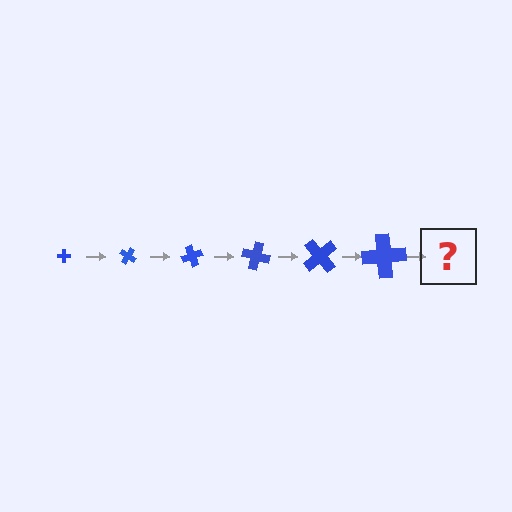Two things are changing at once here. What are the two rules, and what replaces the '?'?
The two rules are that the cross grows larger each step and it rotates 35 degrees each step. The '?' should be a cross, larger than the previous one and rotated 210 degrees from the start.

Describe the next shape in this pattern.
It should be a cross, larger than the previous one and rotated 210 degrees from the start.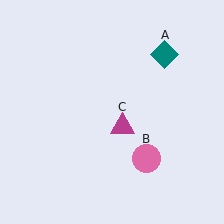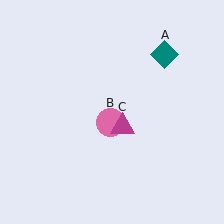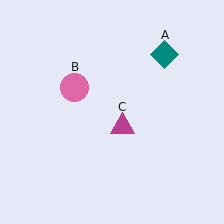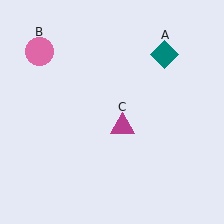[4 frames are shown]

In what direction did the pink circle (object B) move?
The pink circle (object B) moved up and to the left.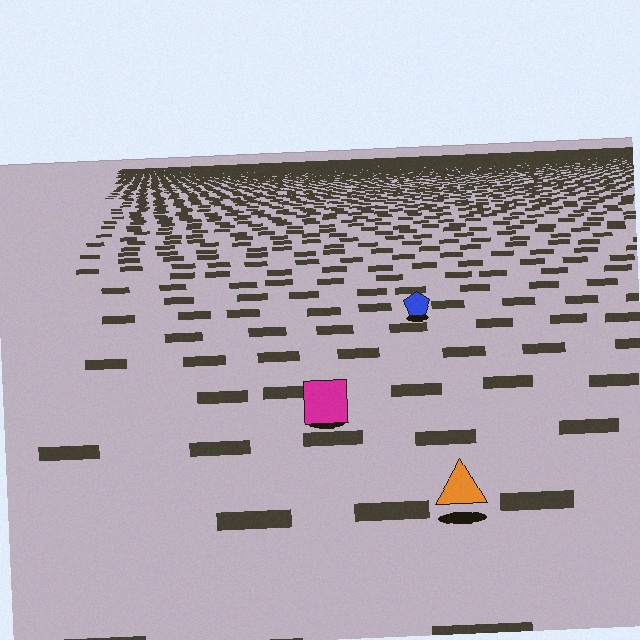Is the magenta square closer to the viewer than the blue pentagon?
Yes. The magenta square is closer — you can tell from the texture gradient: the ground texture is coarser near it.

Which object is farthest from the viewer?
The blue pentagon is farthest from the viewer. It appears smaller and the ground texture around it is denser.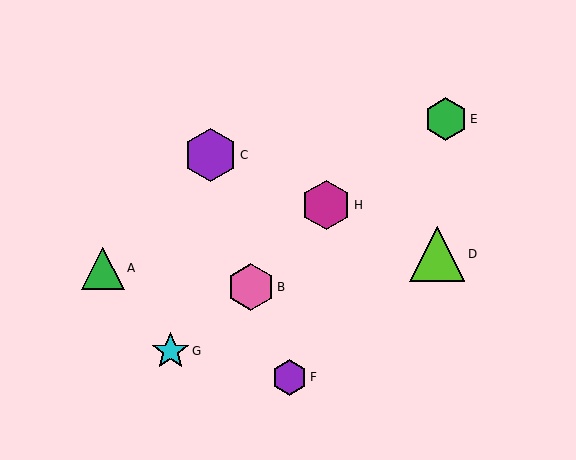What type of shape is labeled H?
Shape H is a magenta hexagon.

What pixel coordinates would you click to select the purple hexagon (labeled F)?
Click at (290, 377) to select the purple hexagon F.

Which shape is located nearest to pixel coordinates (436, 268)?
The lime triangle (labeled D) at (437, 254) is nearest to that location.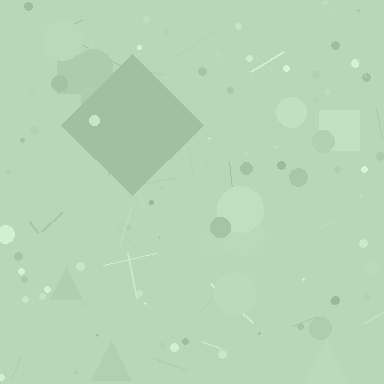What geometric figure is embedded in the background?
A diamond is embedded in the background.